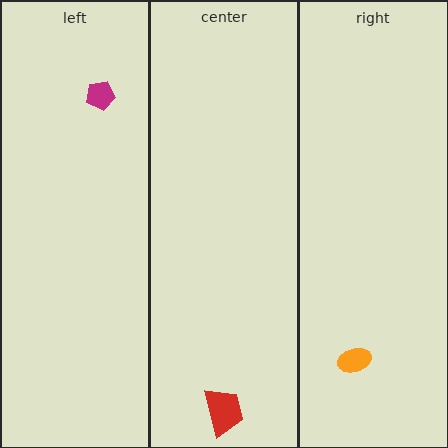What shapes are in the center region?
The red trapezoid.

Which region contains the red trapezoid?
The center region.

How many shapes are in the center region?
1.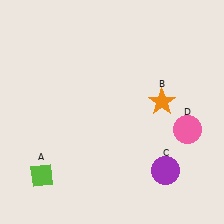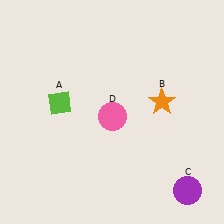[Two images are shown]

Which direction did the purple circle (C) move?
The purple circle (C) moved right.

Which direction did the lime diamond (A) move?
The lime diamond (A) moved up.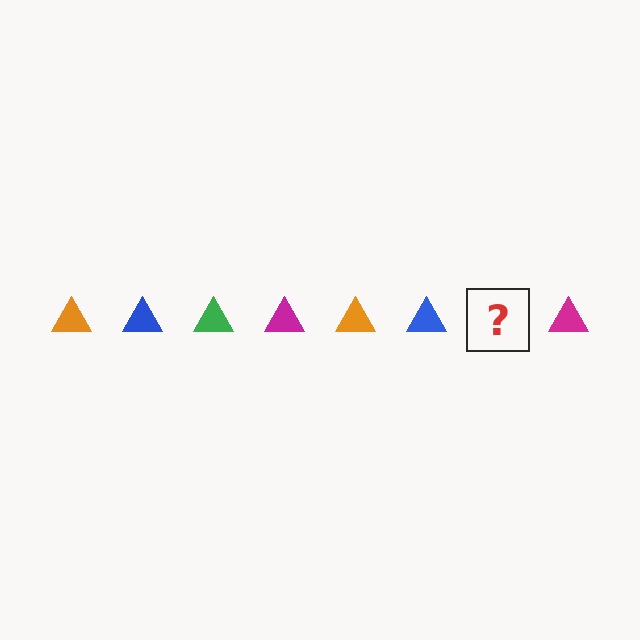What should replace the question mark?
The question mark should be replaced with a green triangle.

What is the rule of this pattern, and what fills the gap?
The rule is that the pattern cycles through orange, blue, green, magenta triangles. The gap should be filled with a green triangle.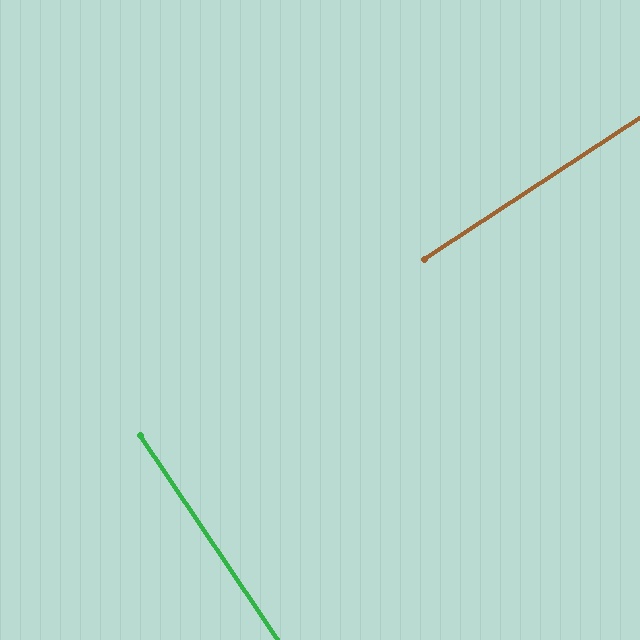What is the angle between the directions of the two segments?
Approximately 89 degrees.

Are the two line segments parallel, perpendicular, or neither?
Perpendicular — they meet at approximately 89°.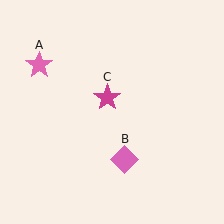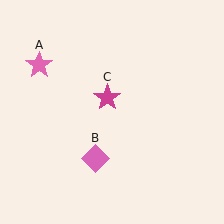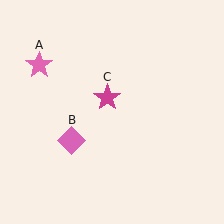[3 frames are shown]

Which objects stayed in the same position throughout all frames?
Pink star (object A) and magenta star (object C) remained stationary.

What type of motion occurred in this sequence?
The pink diamond (object B) rotated clockwise around the center of the scene.